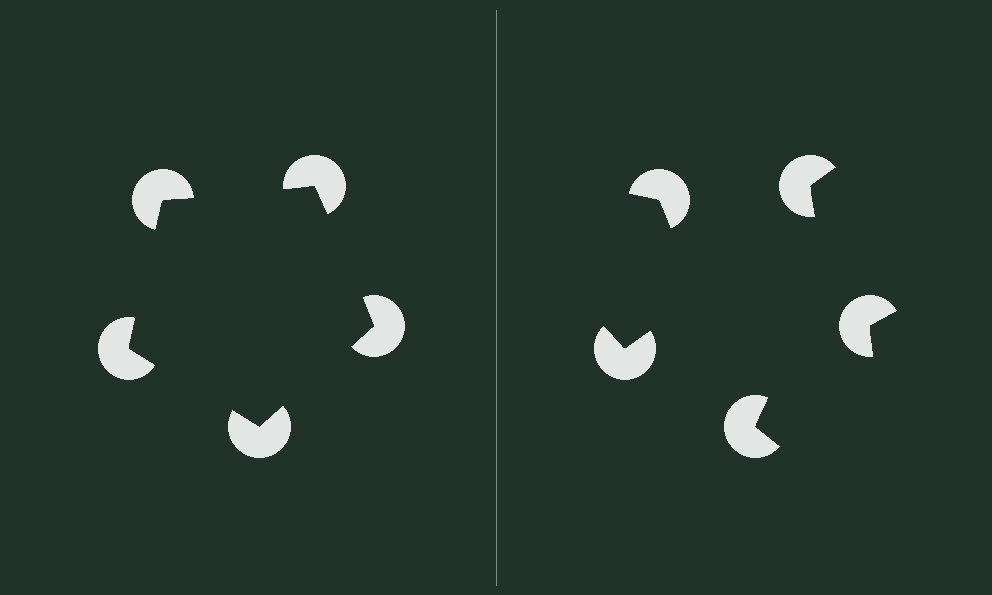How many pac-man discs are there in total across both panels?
10 — 5 on each side.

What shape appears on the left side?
An illusory pentagon.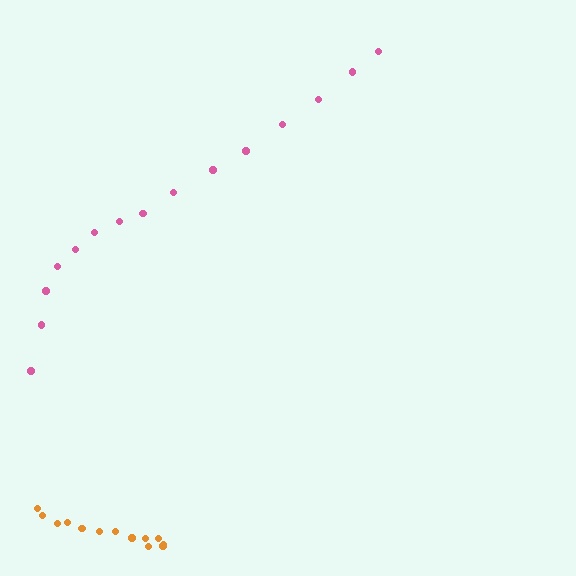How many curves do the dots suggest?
There are 2 distinct paths.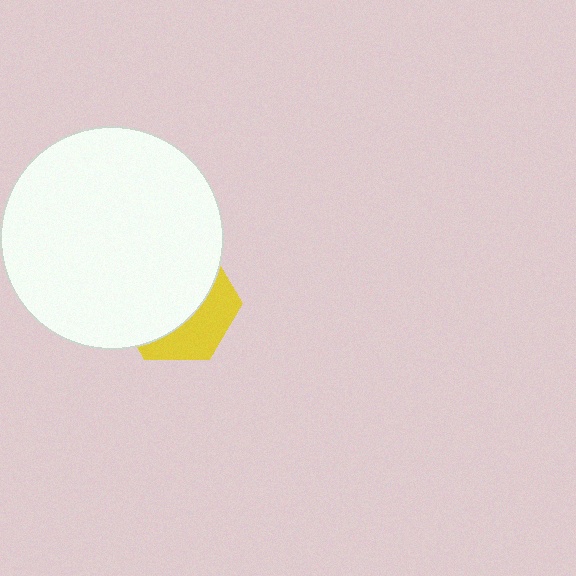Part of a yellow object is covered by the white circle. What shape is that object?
It is a hexagon.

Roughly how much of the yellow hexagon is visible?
A small part of it is visible (roughly 35%).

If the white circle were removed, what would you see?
You would see the complete yellow hexagon.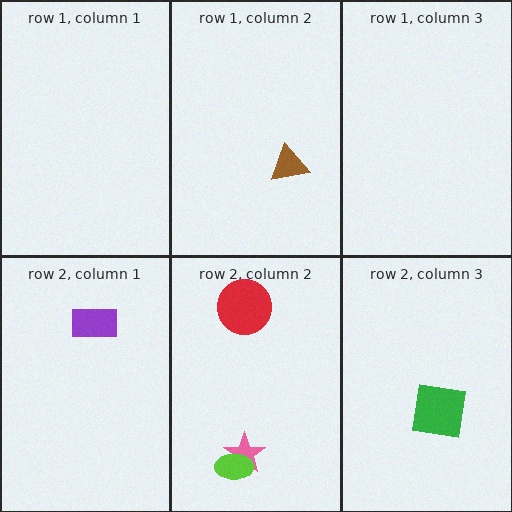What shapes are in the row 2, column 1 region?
The purple rectangle.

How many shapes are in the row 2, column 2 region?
3.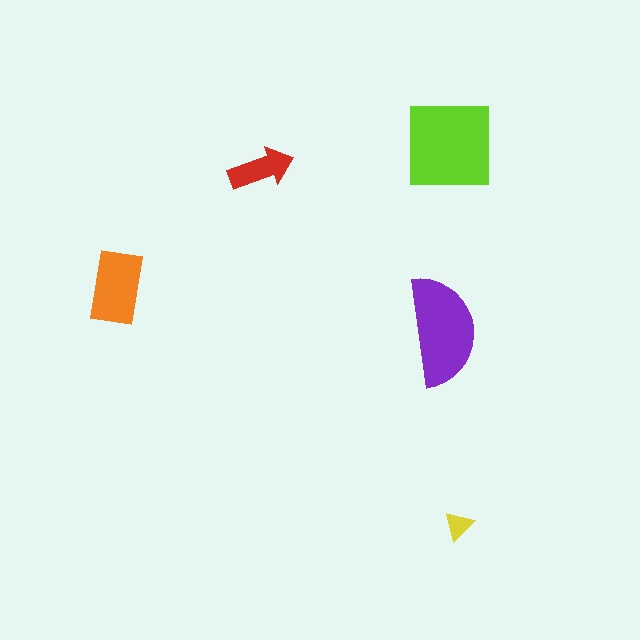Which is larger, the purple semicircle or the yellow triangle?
The purple semicircle.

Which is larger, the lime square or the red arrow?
The lime square.